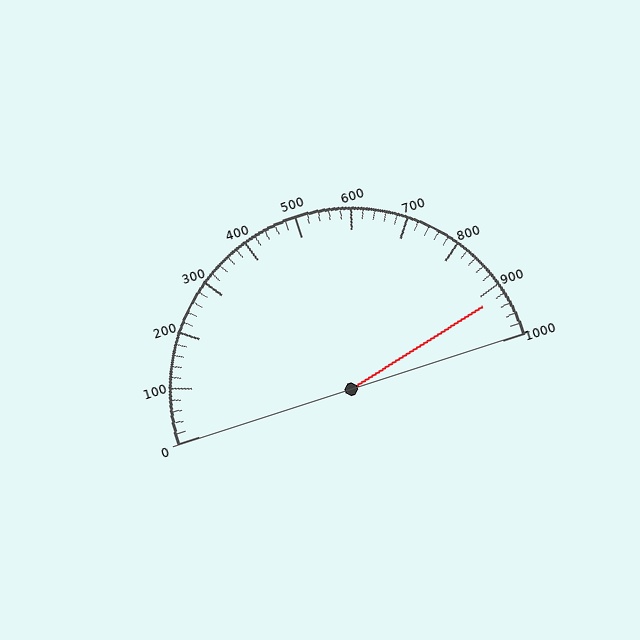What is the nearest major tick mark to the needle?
The nearest major tick mark is 900.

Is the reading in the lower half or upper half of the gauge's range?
The reading is in the upper half of the range (0 to 1000).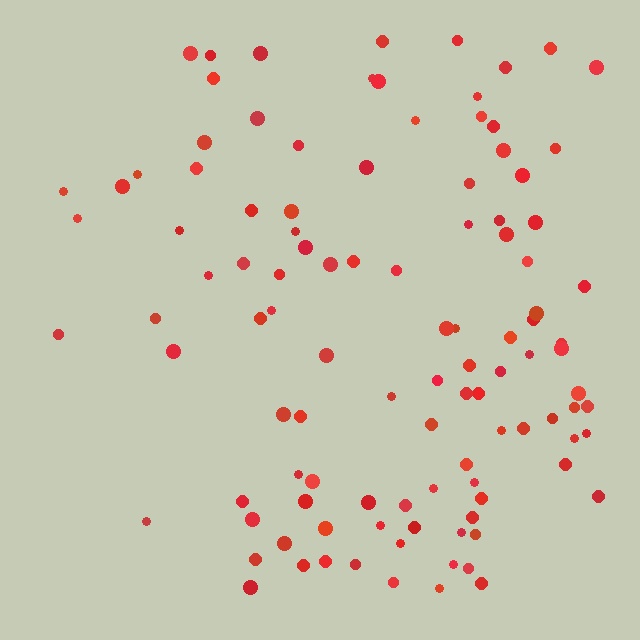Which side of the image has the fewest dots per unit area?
The left.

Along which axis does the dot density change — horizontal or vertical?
Horizontal.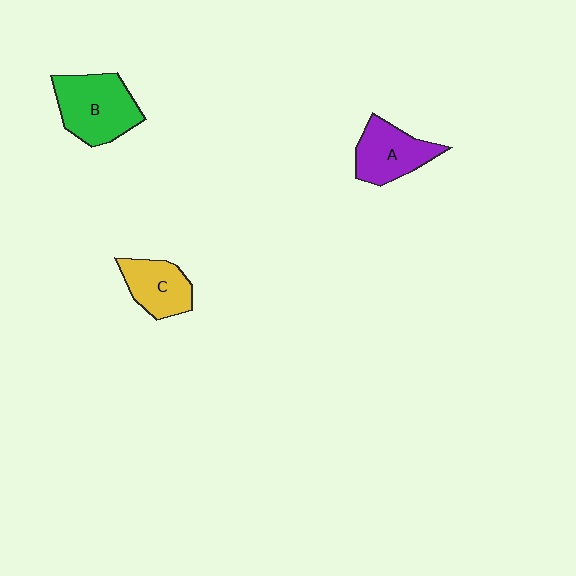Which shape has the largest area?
Shape B (green).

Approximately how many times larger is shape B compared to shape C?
Approximately 1.5 times.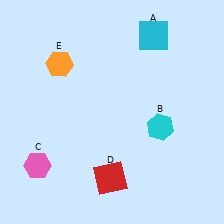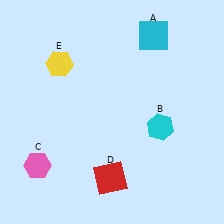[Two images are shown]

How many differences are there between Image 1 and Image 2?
There is 1 difference between the two images.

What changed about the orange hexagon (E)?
In Image 1, E is orange. In Image 2, it changed to yellow.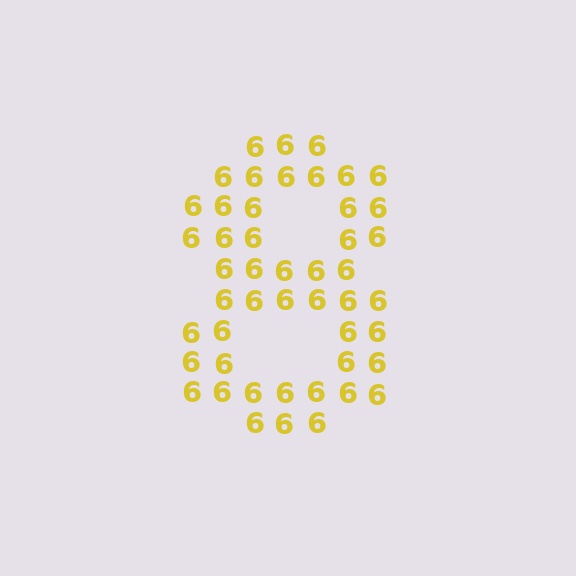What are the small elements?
The small elements are digit 6's.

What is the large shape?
The large shape is the digit 8.